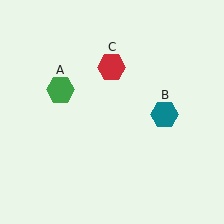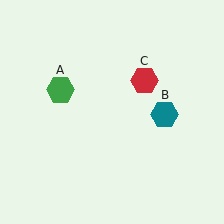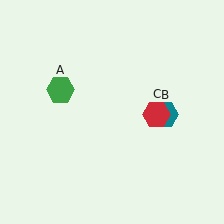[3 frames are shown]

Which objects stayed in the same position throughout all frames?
Green hexagon (object A) and teal hexagon (object B) remained stationary.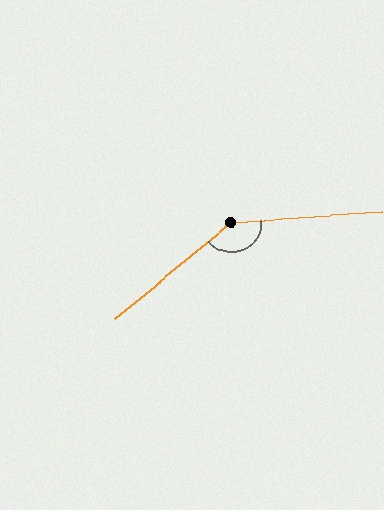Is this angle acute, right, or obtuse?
It is obtuse.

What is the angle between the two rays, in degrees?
Approximately 145 degrees.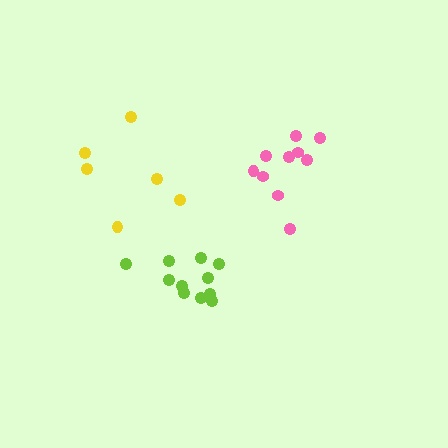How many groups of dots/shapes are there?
There are 3 groups.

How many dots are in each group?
Group 1: 11 dots, Group 2: 10 dots, Group 3: 6 dots (27 total).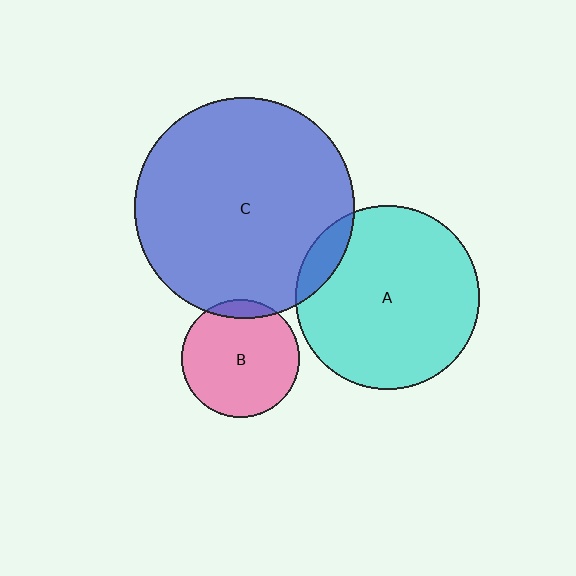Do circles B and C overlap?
Yes.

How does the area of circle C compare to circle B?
Approximately 3.5 times.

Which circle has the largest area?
Circle C (blue).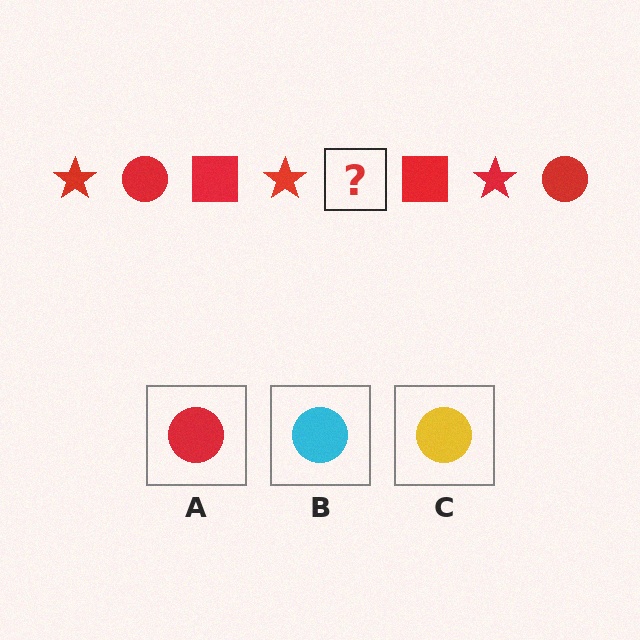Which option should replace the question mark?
Option A.